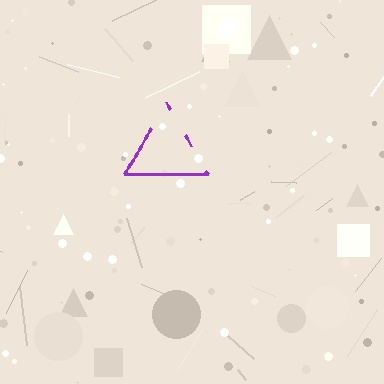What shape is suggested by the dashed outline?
The dashed outline suggests a triangle.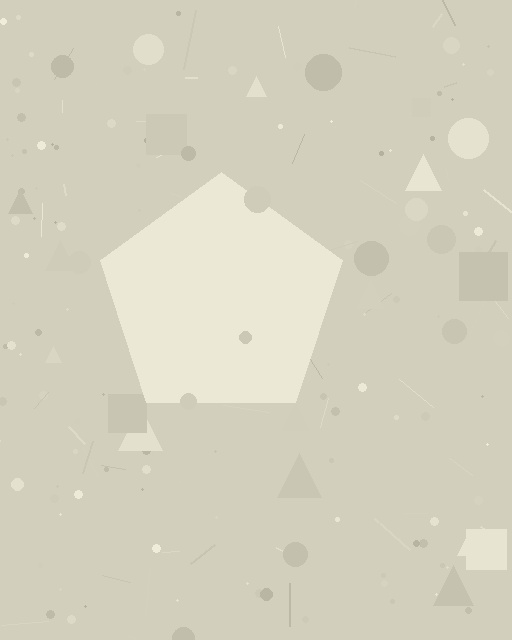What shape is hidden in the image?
A pentagon is hidden in the image.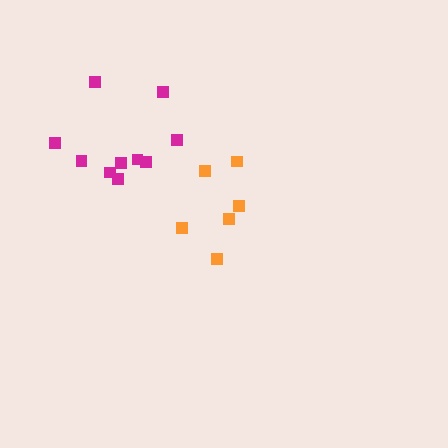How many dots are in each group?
Group 1: 10 dots, Group 2: 6 dots (16 total).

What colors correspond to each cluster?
The clusters are colored: magenta, orange.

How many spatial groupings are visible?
There are 2 spatial groupings.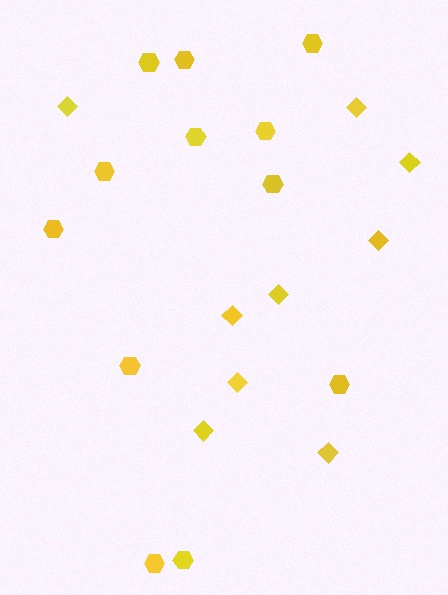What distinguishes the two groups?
There are 2 groups: one group of diamonds (9) and one group of hexagons (12).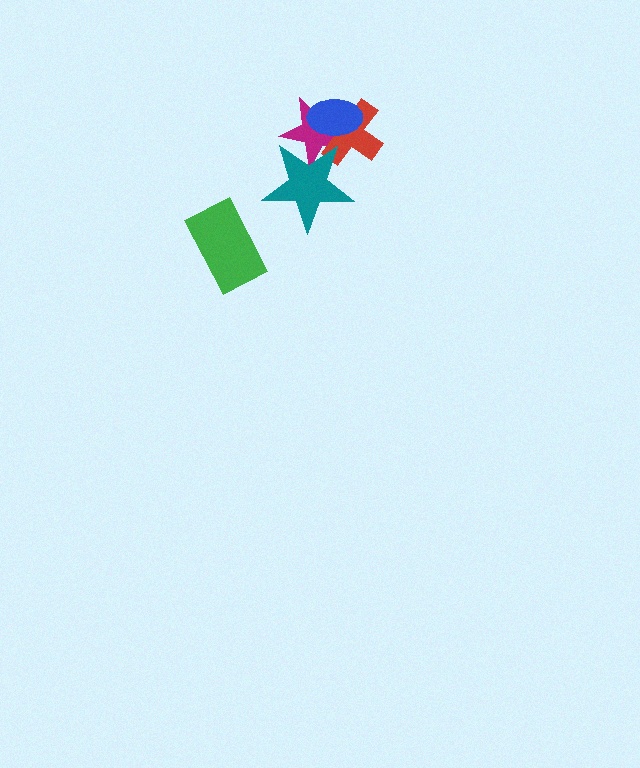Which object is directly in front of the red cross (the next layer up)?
The teal star is directly in front of the red cross.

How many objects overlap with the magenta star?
3 objects overlap with the magenta star.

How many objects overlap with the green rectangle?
0 objects overlap with the green rectangle.